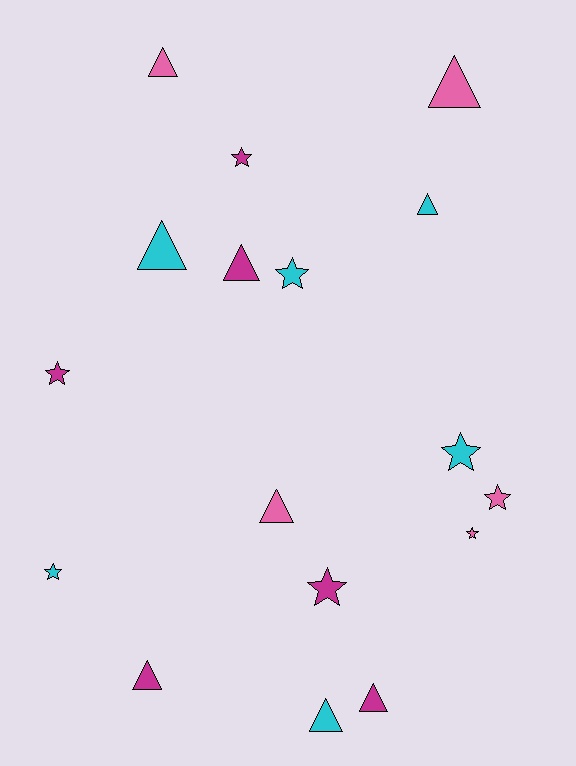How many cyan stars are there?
There are 3 cyan stars.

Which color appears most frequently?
Magenta, with 6 objects.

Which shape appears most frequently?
Triangle, with 9 objects.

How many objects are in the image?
There are 17 objects.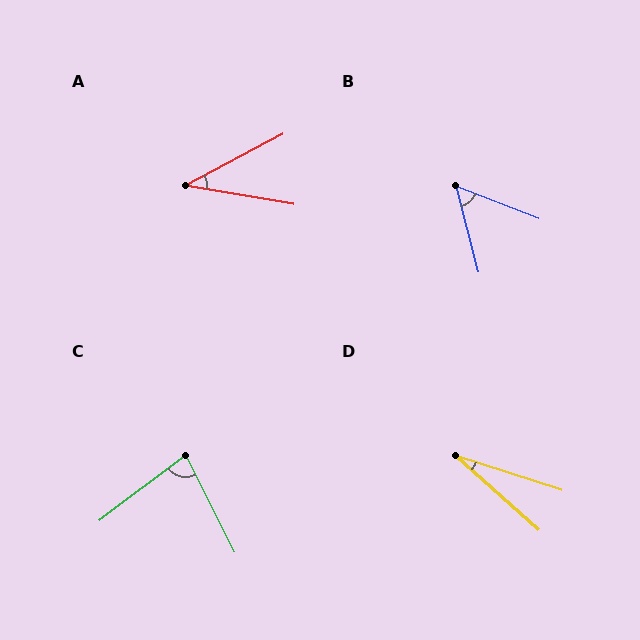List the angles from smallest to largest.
D (24°), A (38°), B (54°), C (79°).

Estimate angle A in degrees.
Approximately 38 degrees.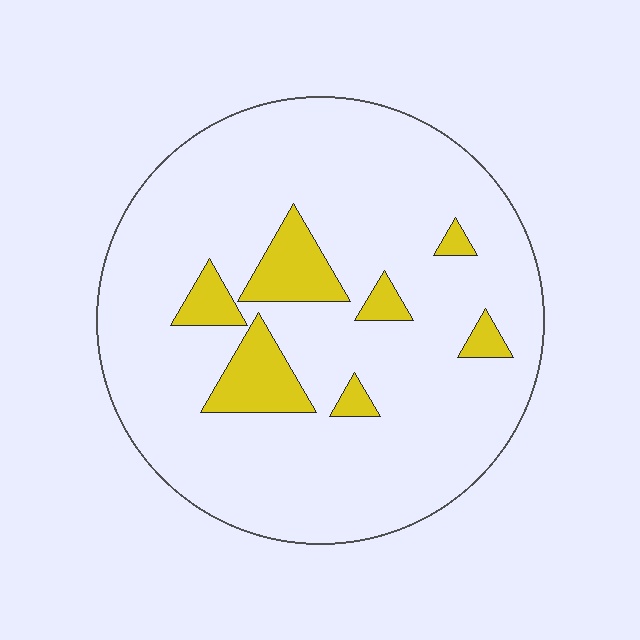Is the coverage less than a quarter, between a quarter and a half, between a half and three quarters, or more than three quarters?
Less than a quarter.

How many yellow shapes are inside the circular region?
7.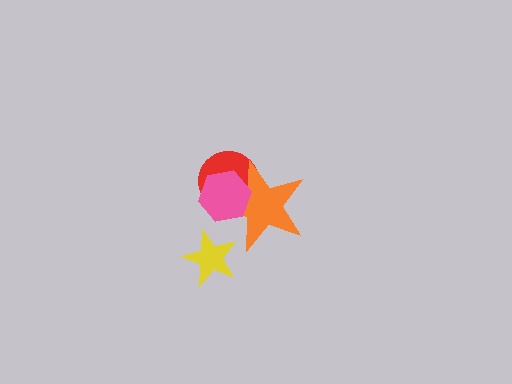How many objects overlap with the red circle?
2 objects overlap with the red circle.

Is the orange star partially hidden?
Yes, it is partially covered by another shape.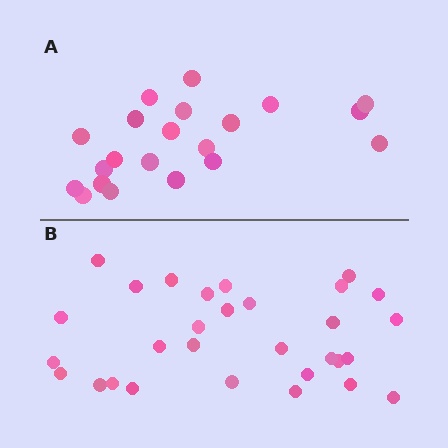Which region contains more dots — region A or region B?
Region B (the bottom region) has more dots.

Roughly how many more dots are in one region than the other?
Region B has roughly 8 or so more dots than region A.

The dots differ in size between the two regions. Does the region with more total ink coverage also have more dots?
No. Region A has more total ink coverage because its dots are larger, but region B actually contains more individual dots. Total area can be misleading — the number of items is what matters here.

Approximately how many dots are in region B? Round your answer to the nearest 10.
About 30 dots.